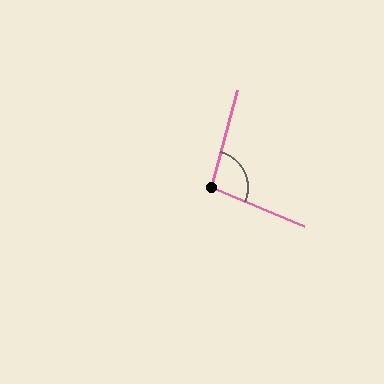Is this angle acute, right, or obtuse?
It is obtuse.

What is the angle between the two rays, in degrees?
Approximately 98 degrees.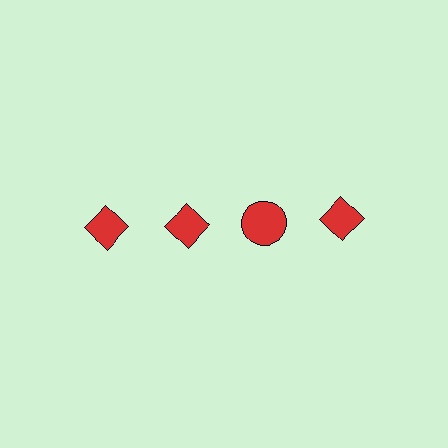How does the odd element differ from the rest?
It has a different shape: circle instead of diamond.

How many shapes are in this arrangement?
There are 4 shapes arranged in a grid pattern.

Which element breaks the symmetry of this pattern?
The red circle in the top row, center column breaks the symmetry. All other shapes are red diamonds.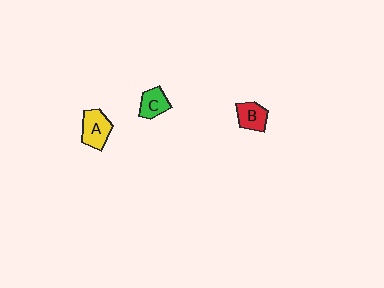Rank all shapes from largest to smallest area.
From largest to smallest: A (yellow), B (red), C (green).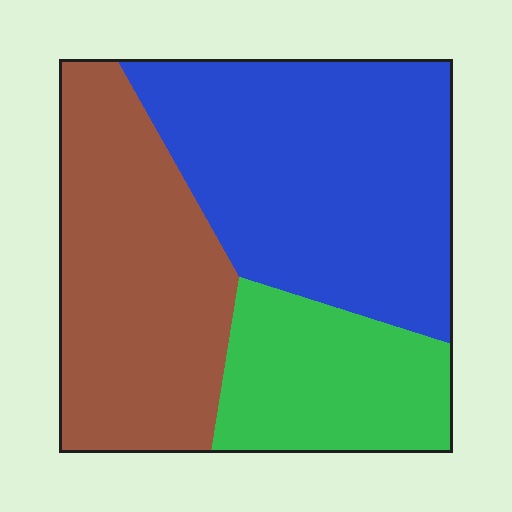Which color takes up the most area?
Blue, at roughly 45%.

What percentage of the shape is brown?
Brown covers about 35% of the shape.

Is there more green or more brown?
Brown.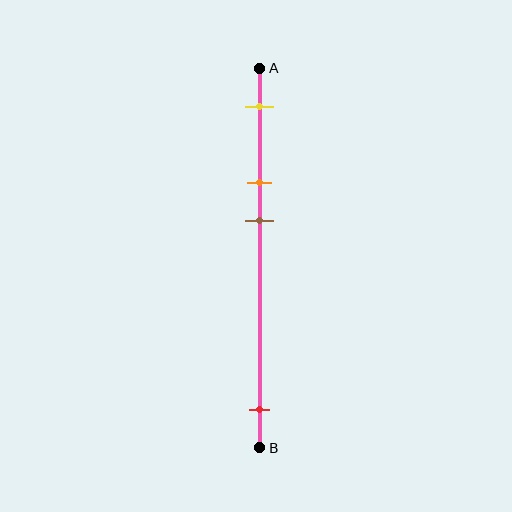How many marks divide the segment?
There are 4 marks dividing the segment.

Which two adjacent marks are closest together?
The orange and brown marks are the closest adjacent pair.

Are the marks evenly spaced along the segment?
No, the marks are not evenly spaced.